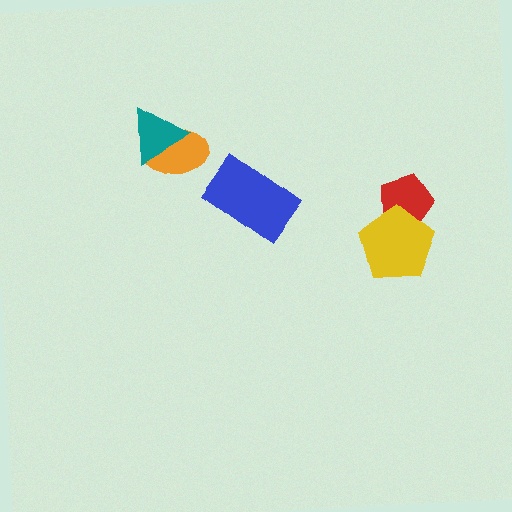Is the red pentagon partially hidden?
Yes, it is partially covered by another shape.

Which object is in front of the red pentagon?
The yellow pentagon is in front of the red pentagon.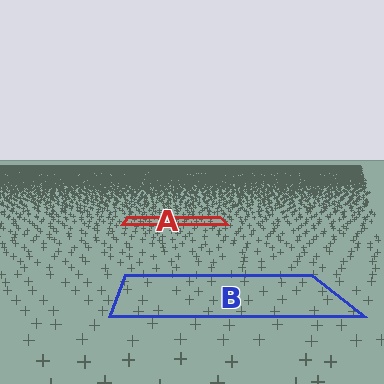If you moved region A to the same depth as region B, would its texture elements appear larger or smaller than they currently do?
They would appear larger. At a closer depth, the same texture elements are projected at a bigger on-screen size.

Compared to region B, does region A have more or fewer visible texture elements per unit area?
Region A has more texture elements per unit area — they are packed more densely because it is farther away.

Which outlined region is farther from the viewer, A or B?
Region A is farther from the viewer — the texture elements inside it appear smaller and more densely packed.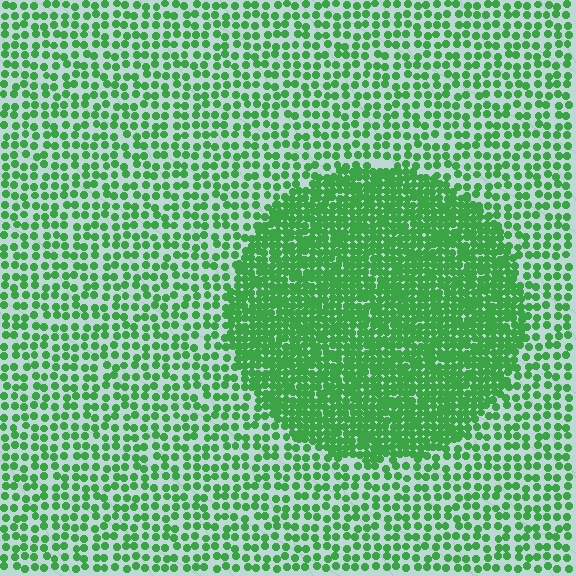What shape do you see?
I see a circle.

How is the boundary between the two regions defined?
The boundary is defined by a change in element density (approximately 2.2x ratio). All elements are the same color, size, and shape.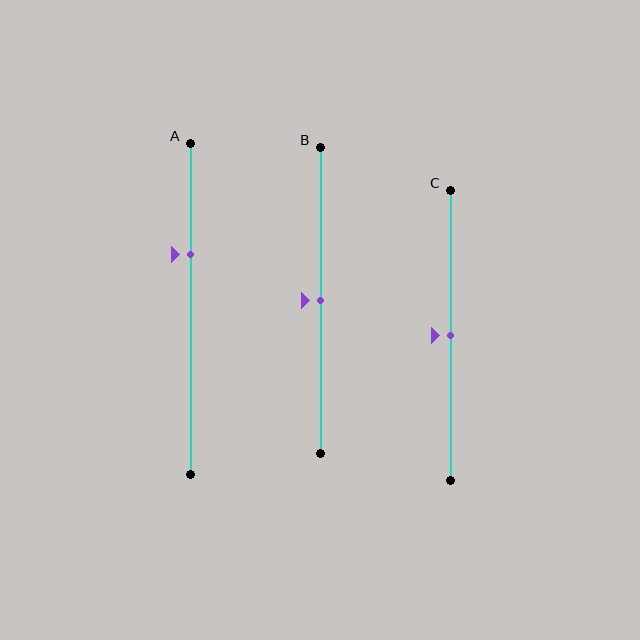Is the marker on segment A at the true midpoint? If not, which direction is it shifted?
No, the marker on segment A is shifted upward by about 17% of the segment length.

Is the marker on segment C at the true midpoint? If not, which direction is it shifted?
Yes, the marker on segment C is at the true midpoint.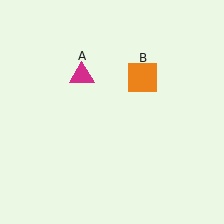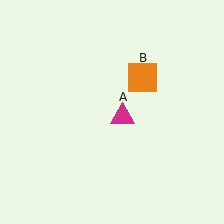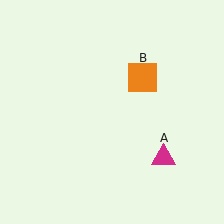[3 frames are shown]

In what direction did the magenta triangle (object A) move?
The magenta triangle (object A) moved down and to the right.